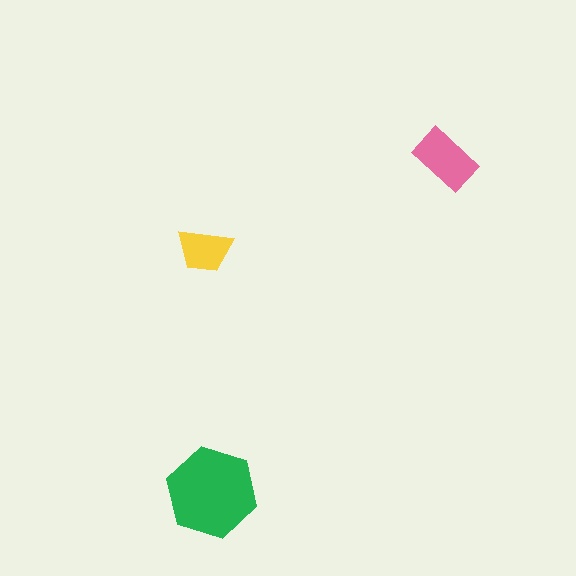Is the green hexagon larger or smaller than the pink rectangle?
Larger.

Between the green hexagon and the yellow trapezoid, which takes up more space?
The green hexagon.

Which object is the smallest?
The yellow trapezoid.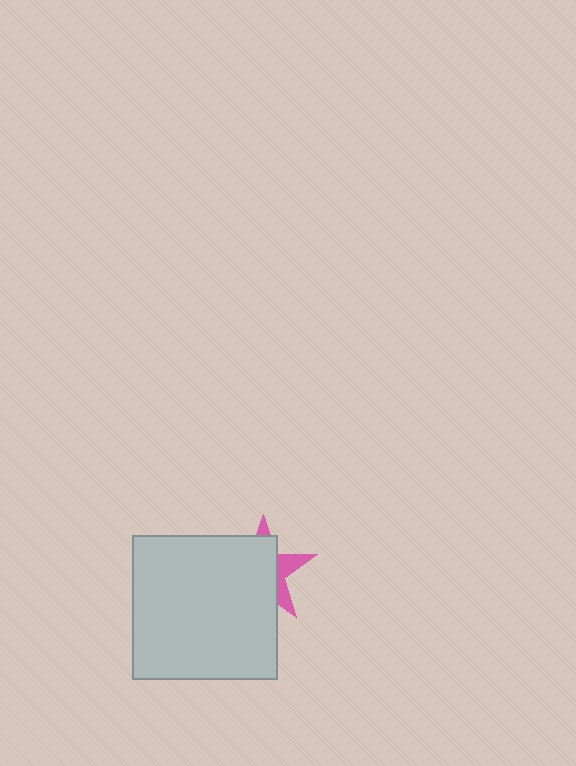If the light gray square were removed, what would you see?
You would see the complete pink star.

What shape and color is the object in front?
The object in front is a light gray square.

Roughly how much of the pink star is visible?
A small part of it is visible (roughly 30%).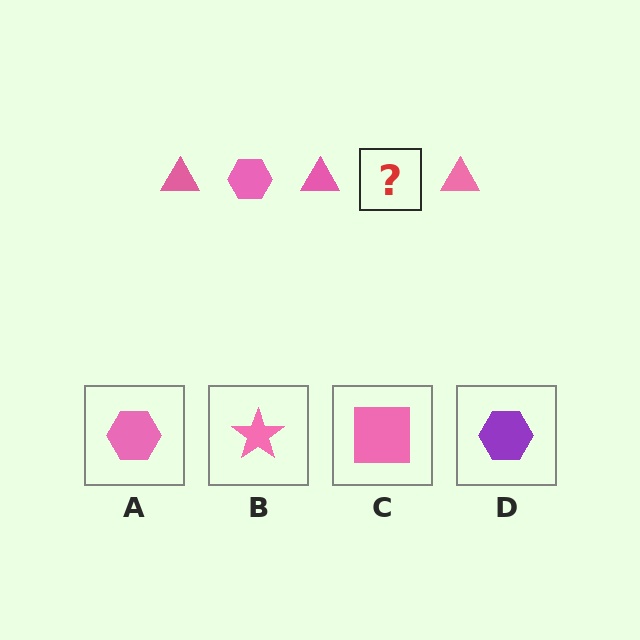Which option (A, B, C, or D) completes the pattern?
A.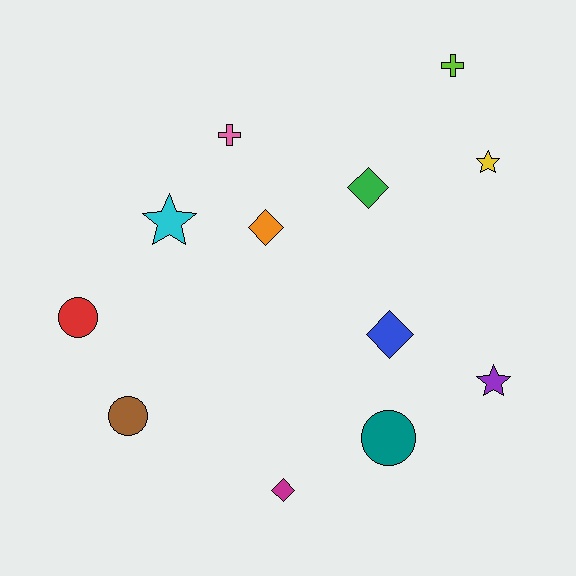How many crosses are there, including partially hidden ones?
There are 2 crosses.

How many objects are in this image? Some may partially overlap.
There are 12 objects.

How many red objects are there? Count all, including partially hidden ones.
There is 1 red object.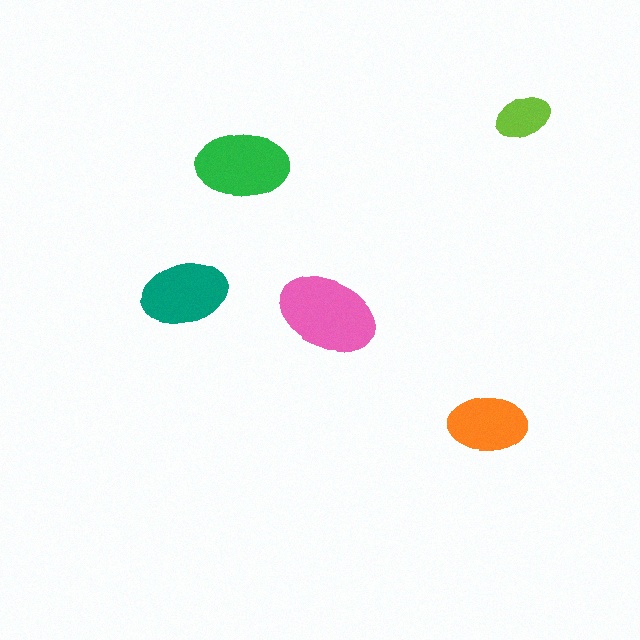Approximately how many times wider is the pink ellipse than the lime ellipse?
About 2 times wider.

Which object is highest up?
The lime ellipse is topmost.